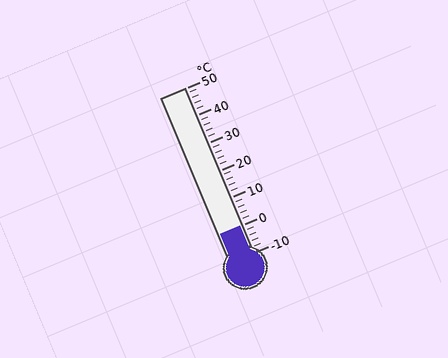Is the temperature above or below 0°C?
The temperature is at 0°C.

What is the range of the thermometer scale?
The thermometer scale ranges from -10°C to 50°C.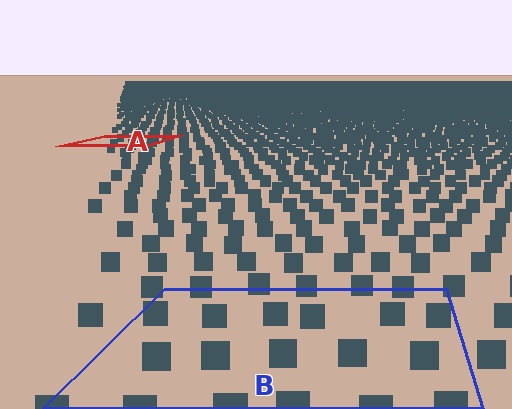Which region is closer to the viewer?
Region B is closer. The texture elements there are larger and more spread out.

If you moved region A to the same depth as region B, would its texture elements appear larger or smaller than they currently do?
They would appear larger. At a closer depth, the same texture elements are projected at a bigger on-screen size.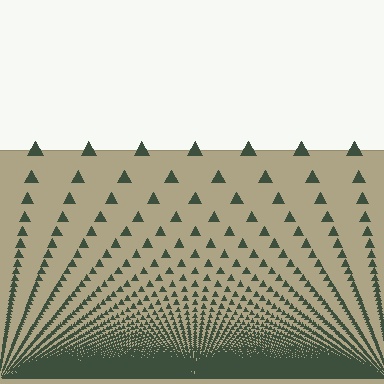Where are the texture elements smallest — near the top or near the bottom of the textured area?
Near the bottom.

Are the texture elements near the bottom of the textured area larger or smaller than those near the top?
Smaller. The gradient is inverted — elements near the bottom are smaller and denser.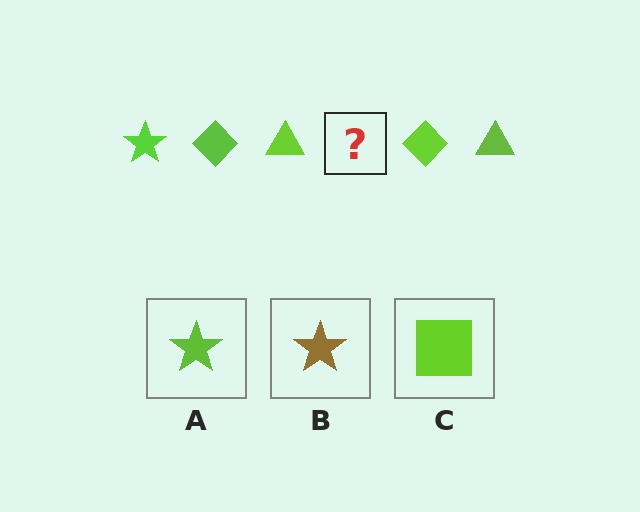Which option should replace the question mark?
Option A.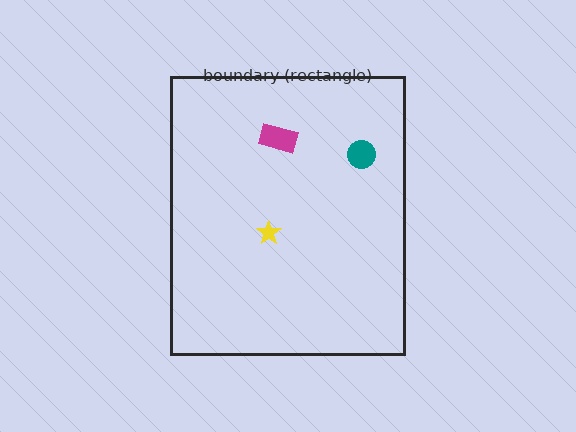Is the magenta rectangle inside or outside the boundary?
Inside.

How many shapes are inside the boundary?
3 inside, 0 outside.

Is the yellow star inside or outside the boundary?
Inside.